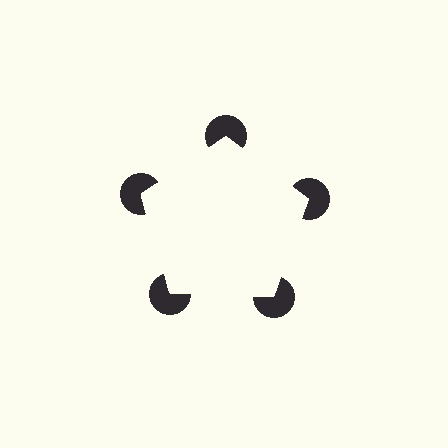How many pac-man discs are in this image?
There are 5 — one at each vertex of the illusory pentagon.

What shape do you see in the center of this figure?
An illusory pentagon — its edges are inferred from the aligned wedge cuts in the pac-man discs, not physically drawn.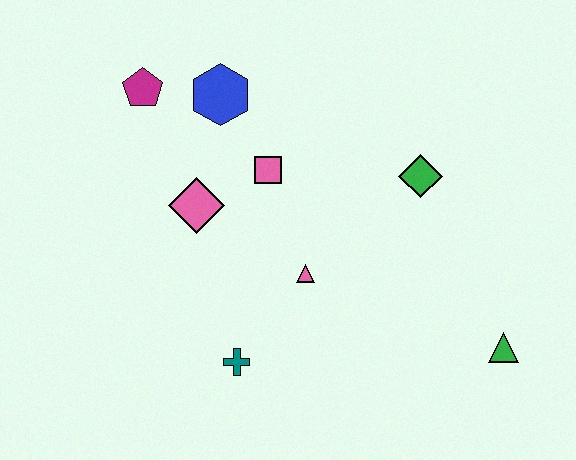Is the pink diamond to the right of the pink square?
No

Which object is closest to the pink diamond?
The pink square is closest to the pink diamond.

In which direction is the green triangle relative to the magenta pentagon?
The green triangle is to the right of the magenta pentagon.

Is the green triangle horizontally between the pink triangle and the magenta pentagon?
No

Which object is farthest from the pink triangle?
The magenta pentagon is farthest from the pink triangle.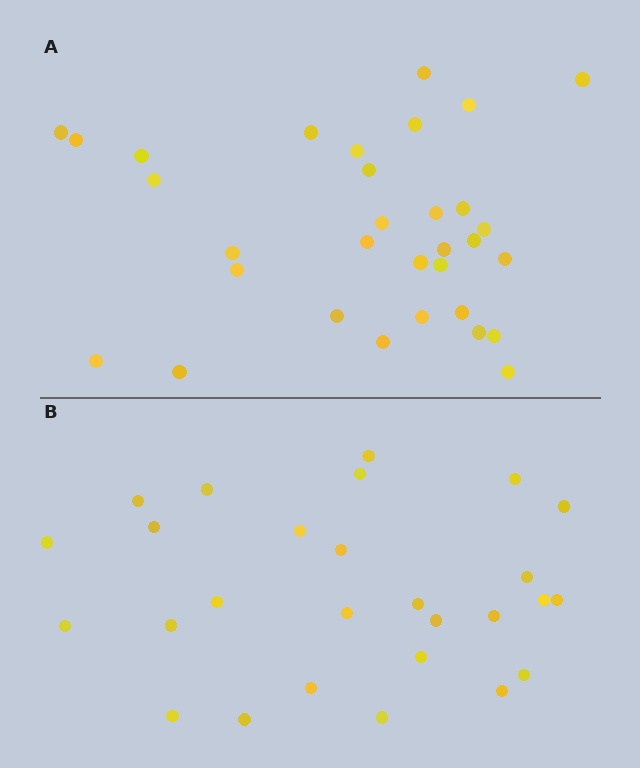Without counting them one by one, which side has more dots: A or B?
Region A (the top region) has more dots.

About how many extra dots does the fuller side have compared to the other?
Region A has about 5 more dots than region B.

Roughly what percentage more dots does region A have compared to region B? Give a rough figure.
About 20% more.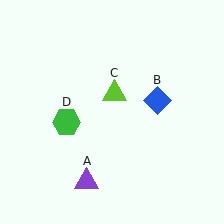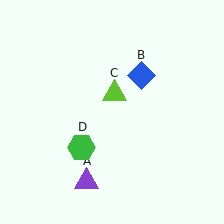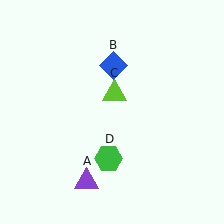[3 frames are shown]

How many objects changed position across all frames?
2 objects changed position: blue diamond (object B), green hexagon (object D).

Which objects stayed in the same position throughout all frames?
Purple triangle (object A) and lime triangle (object C) remained stationary.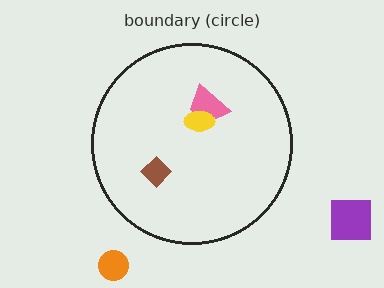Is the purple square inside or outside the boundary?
Outside.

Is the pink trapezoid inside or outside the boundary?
Inside.